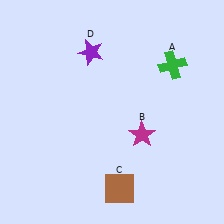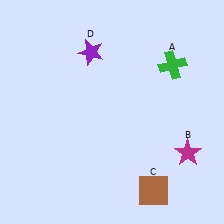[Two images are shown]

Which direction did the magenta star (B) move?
The magenta star (B) moved right.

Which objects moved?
The objects that moved are: the magenta star (B), the brown square (C).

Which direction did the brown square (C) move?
The brown square (C) moved right.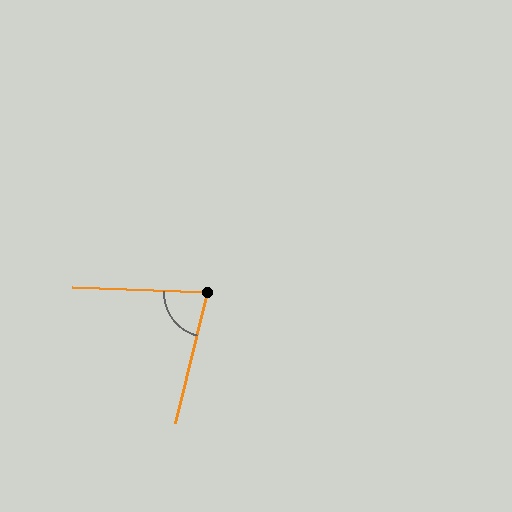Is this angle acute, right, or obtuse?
It is acute.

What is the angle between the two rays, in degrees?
Approximately 78 degrees.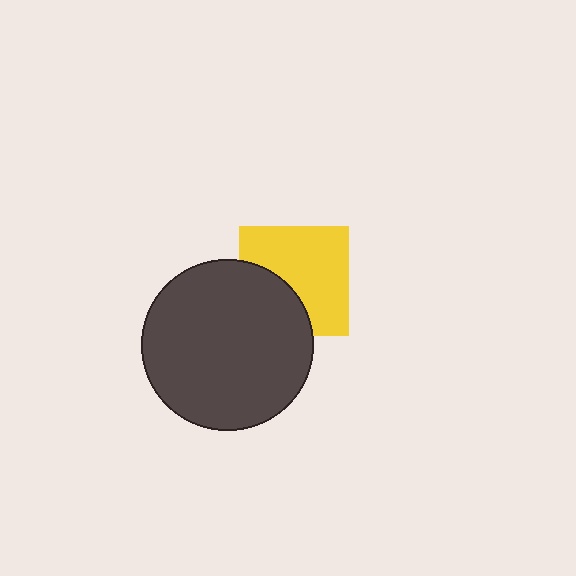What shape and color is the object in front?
The object in front is a dark gray circle.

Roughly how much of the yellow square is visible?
Most of it is visible (roughly 66%).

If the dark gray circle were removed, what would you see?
You would see the complete yellow square.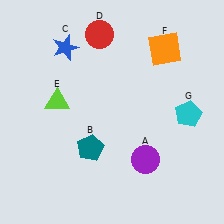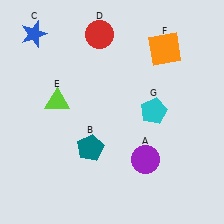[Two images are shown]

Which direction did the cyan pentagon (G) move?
The cyan pentagon (G) moved left.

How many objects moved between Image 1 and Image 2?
2 objects moved between the two images.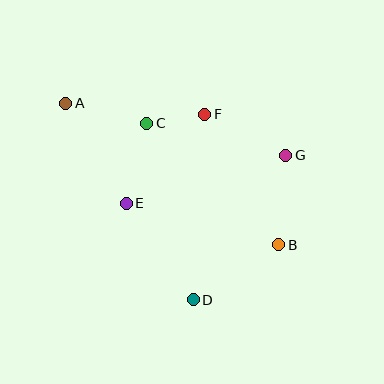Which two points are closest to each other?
Points C and F are closest to each other.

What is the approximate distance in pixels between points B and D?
The distance between B and D is approximately 102 pixels.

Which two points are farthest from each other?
Points A and B are farthest from each other.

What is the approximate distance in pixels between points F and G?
The distance between F and G is approximately 90 pixels.